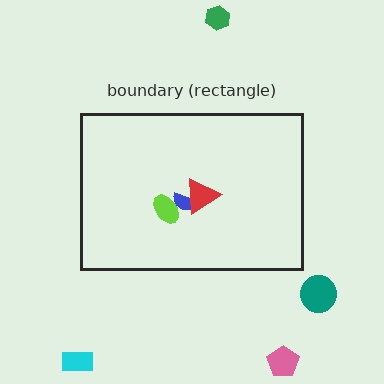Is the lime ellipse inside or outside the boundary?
Inside.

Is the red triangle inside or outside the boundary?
Inside.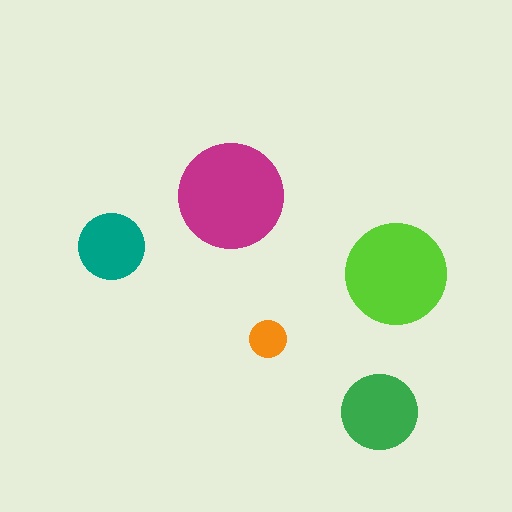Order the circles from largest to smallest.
the magenta one, the lime one, the green one, the teal one, the orange one.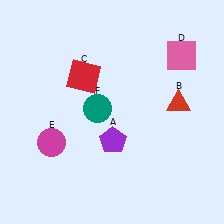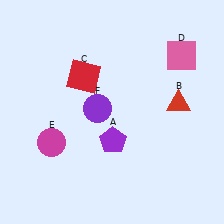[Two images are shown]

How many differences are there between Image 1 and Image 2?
There is 1 difference between the two images.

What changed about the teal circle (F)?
In Image 1, F is teal. In Image 2, it changed to purple.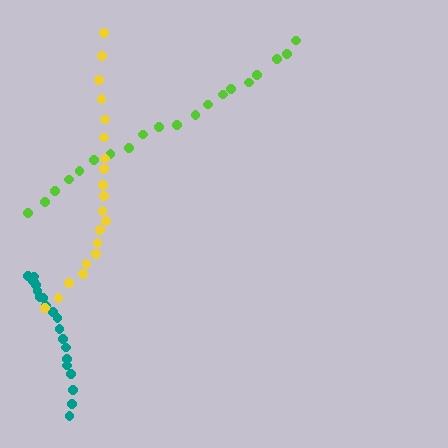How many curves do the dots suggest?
There are 3 distinct paths.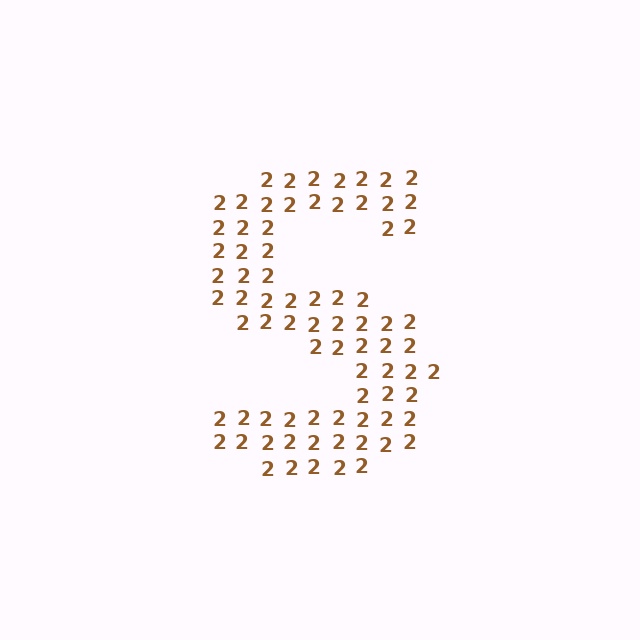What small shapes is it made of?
It is made of small digit 2's.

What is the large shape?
The large shape is the letter S.